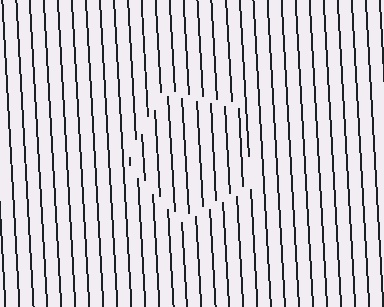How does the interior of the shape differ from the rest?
The interior of the shape contains the same grating, shifted by half a period — the contour is defined by the phase discontinuity where line-ends from the inner and outer gratings abut.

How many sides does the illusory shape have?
5 sides — the line-ends trace a pentagon.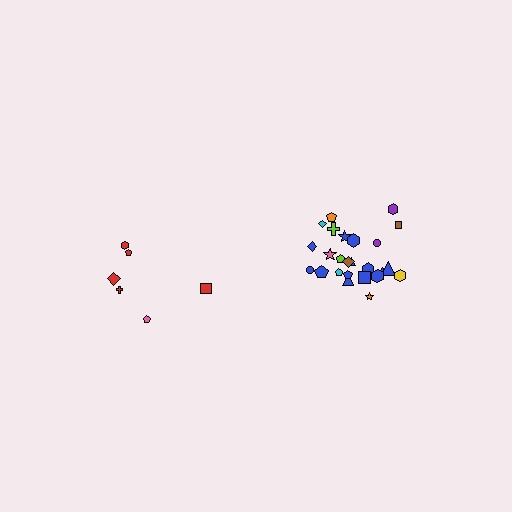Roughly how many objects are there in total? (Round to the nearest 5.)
Roughly 30 objects in total.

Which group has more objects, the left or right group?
The right group.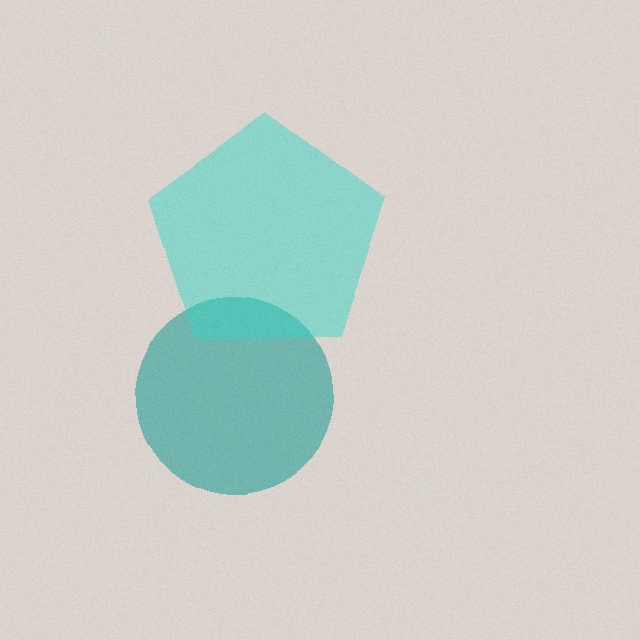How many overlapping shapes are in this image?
There are 2 overlapping shapes in the image.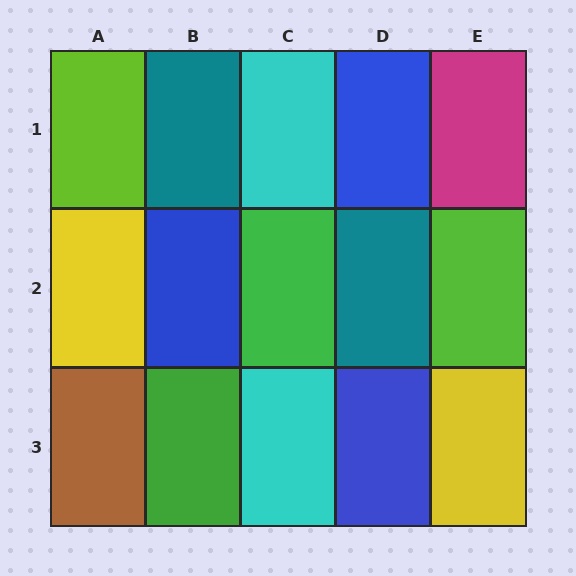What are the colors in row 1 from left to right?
Lime, teal, cyan, blue, magenta.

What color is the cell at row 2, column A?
Yellow.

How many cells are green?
2 cells are green.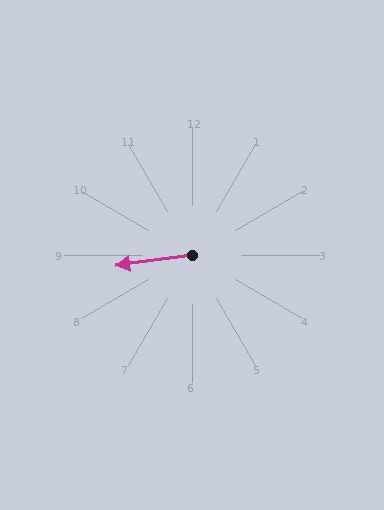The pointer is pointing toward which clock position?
Roughly 9 o'clock.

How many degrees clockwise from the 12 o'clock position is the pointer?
Approximately 262 degrees.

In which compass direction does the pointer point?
West.